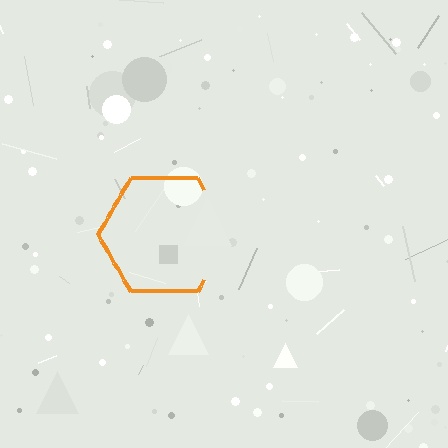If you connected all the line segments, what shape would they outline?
They would outline a hexagon.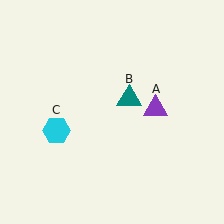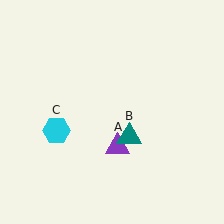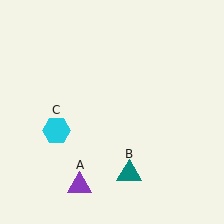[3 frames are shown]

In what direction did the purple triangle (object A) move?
The purple triangle (object A) moved down and to the left.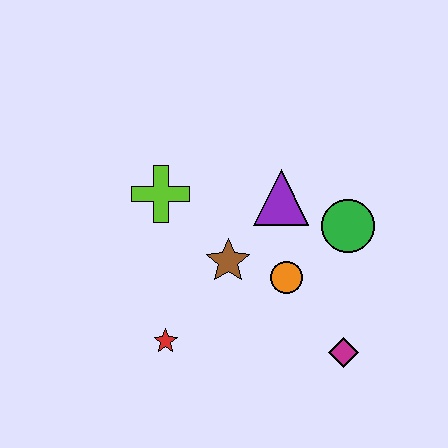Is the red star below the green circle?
Yes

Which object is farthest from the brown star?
The magenta diamond is farthest from the brown star.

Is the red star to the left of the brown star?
Yes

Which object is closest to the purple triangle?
The green circle is closest to the purple triangle.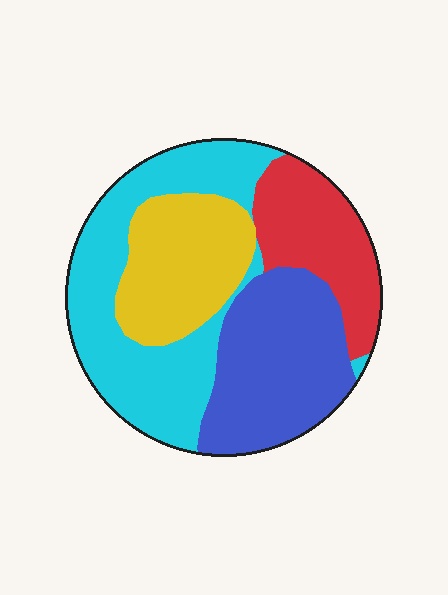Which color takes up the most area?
Cyan, at roughly 35%.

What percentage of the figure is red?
Red takes up about one sixth (1/6) of the figure.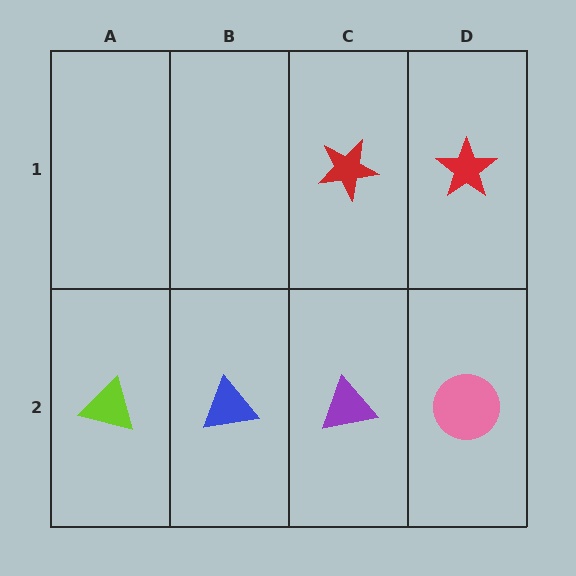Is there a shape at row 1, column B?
No, that cell is empty.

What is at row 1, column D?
A red star.